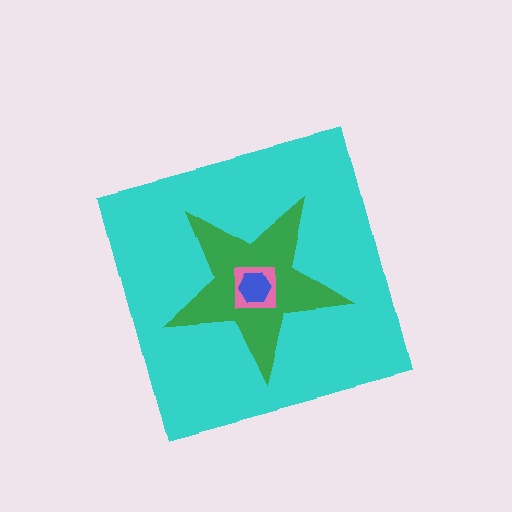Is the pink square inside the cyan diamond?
Yes.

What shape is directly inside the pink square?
The blue hexagon.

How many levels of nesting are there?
4.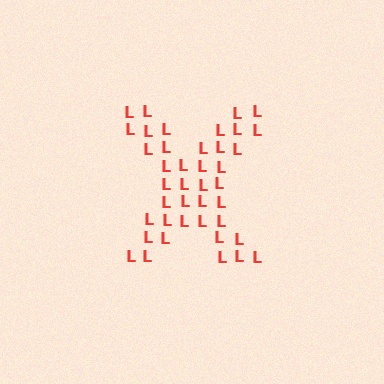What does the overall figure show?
The overall figure shows the letter X.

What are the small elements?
The small elements are letter L's.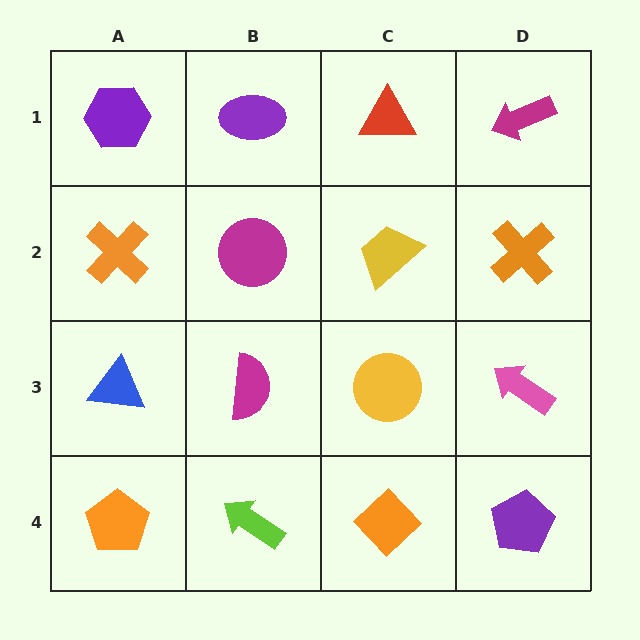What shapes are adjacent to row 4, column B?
A magenta semicircle (row 3, column B), an orange pentagon (row 4, column A), an orange diamond (row 4, column C).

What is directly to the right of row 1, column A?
A purple ellipse.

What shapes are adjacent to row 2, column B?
A purple ellipse (row 1, column B), a magenta semicircle (row 3, column B), an orange cross (row 2, column A), a yellow trapezoid (row 2, column C).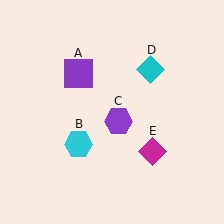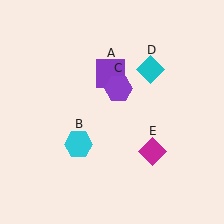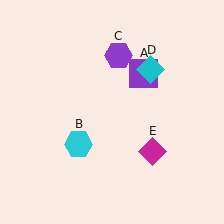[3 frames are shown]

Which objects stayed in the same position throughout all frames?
Cyan hexagon (object B) and cyan diamond (object D) and magenta diamond (object E) remained stationary.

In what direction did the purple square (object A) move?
The purple square (object A) moved right.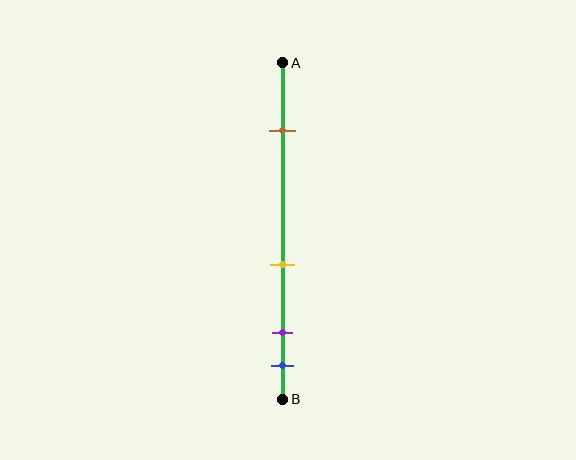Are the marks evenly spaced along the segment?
No, the marks are not evenly spaced.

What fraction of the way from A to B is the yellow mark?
The yellow mark is approximately 60% (0.6) of the way from A to B.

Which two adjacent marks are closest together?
The purple and blue marks are the closest adjacent pair.